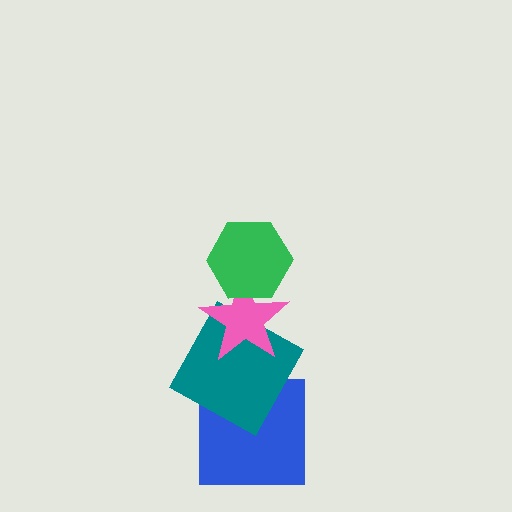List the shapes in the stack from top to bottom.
From top to bottom: the green hexagon, the pink star, the teal square, the blue square.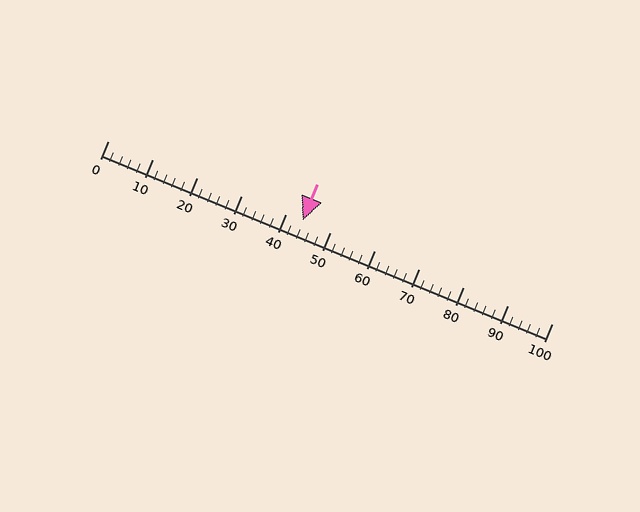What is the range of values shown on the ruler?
The ruler shows values from 0 to 100.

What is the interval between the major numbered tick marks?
The major tick marks are spaced 10 units apart.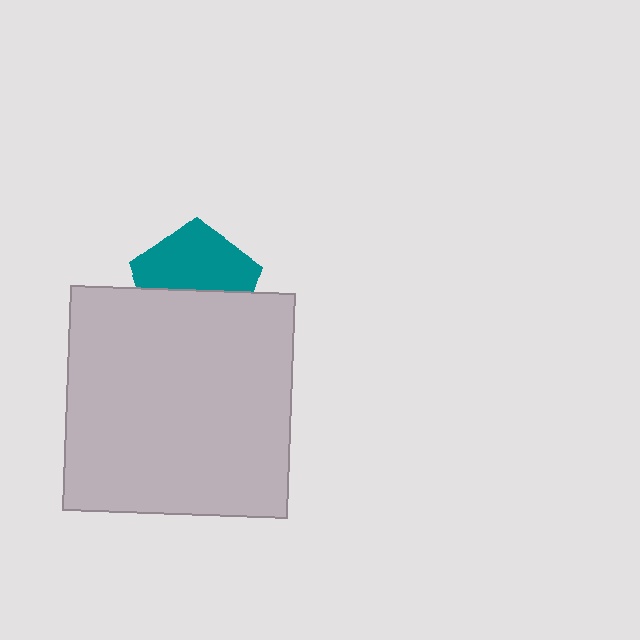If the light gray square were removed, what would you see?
You would see the complete teal pentagon.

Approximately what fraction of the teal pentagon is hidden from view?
Roughly 46% of the teal pentagon is hidden behind the light gray square.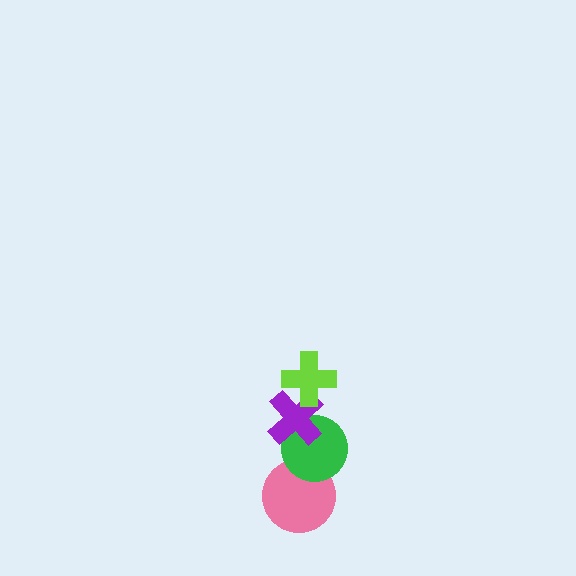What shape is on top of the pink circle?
The green circle is on top of the pink circle.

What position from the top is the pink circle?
The pink circle is 4th from the top.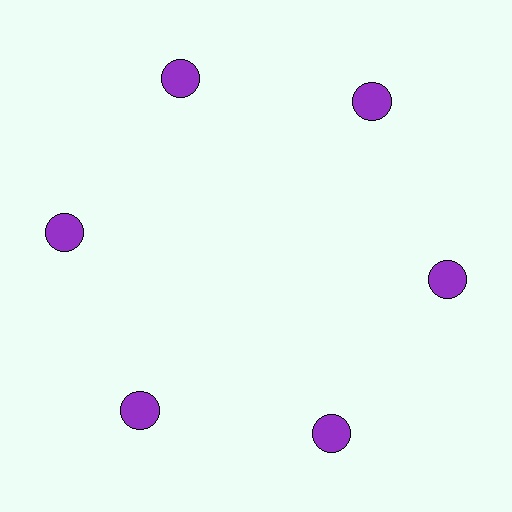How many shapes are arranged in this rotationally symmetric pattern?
There are 6 shapes, arranged in 6 groups of 1.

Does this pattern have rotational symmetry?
Yes, this pattern has 6-fold rotational symmetry. It looks the same after rotating 60 degrees around the center.